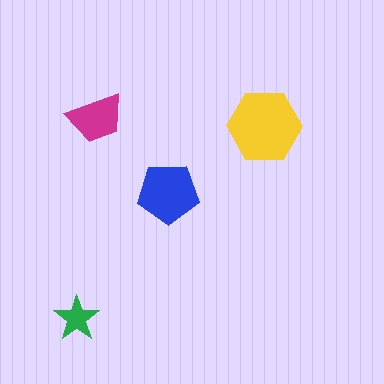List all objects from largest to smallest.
The yellow hexagon, the blue pentagon, the magenta trapezoid, the green star.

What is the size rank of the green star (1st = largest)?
4th.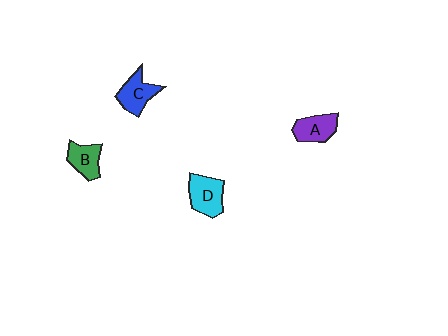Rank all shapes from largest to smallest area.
From largest to smallest: D (cyan), C (blue), A (purple), B (green).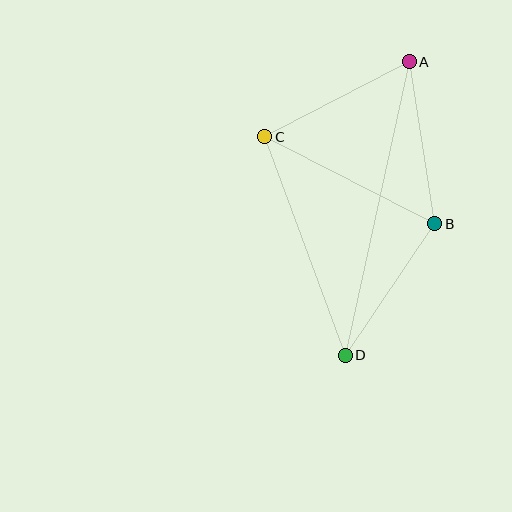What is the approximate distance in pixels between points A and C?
The distance between A and C is approximately 163 pixels.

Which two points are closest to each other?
Points B and D are closest to each other.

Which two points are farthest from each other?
Points A and D are farthest from each other.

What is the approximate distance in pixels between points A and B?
The distance between A and B is approximately 164 pixels.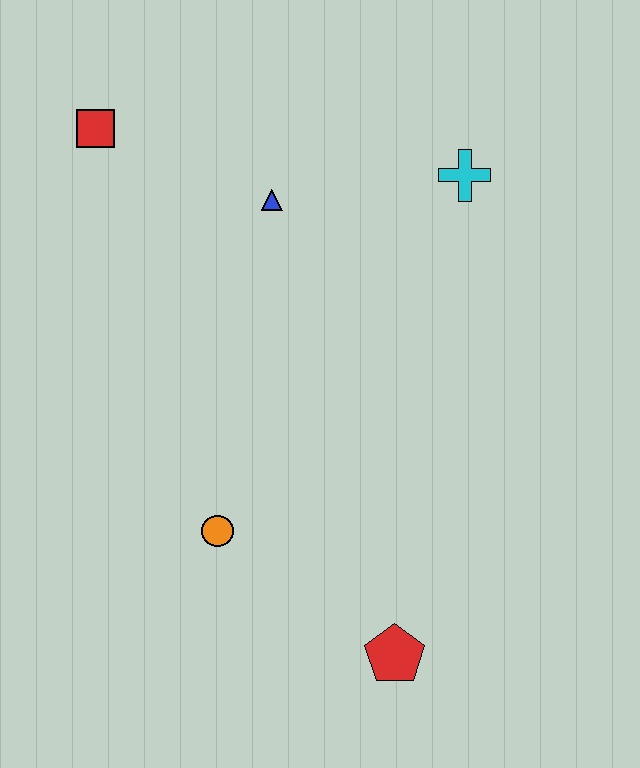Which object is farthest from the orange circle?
The cyan cross is farthest from the orange circle.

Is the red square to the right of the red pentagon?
No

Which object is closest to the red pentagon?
The orange circle is closest to the red pentagon.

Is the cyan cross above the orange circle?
Yes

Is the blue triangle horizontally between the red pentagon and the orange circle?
Yes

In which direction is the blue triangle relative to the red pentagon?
The blue triangle is above the red pentagon.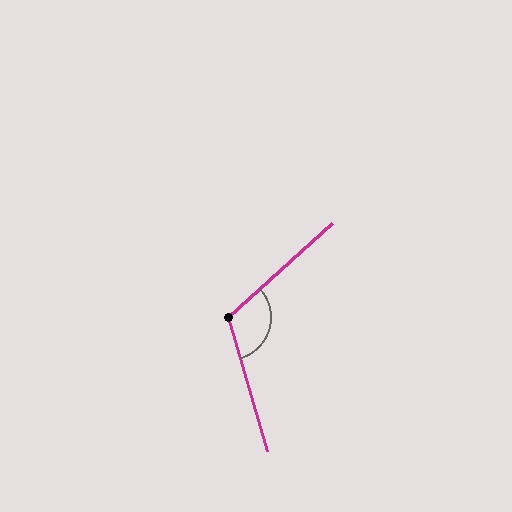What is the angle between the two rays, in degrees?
Approximately 116 degrees.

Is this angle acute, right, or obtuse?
It is obtuse.